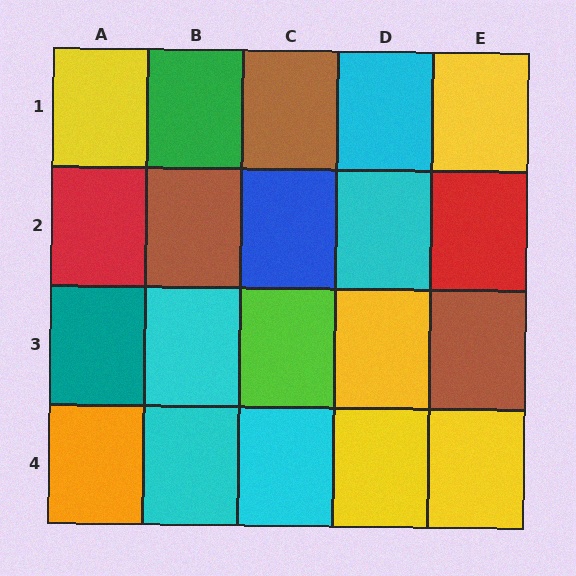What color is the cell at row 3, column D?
Yellow.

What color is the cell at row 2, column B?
Brown.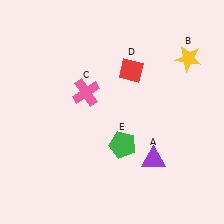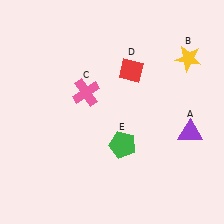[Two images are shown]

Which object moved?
The purple triangle (A) moved right.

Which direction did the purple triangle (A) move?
The purple triangle (A) moved right.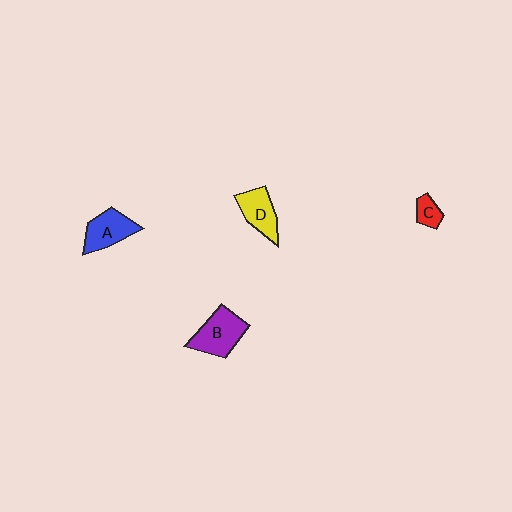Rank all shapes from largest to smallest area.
From largest to smallest: B (purple), A (blue), D (yellow), C (red).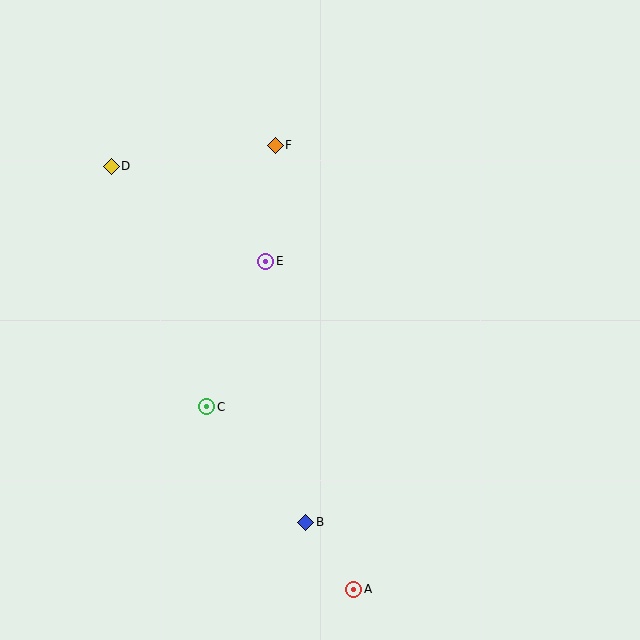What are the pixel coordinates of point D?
Point D is at (111, 166).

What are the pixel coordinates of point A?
Point A is at (354, 589).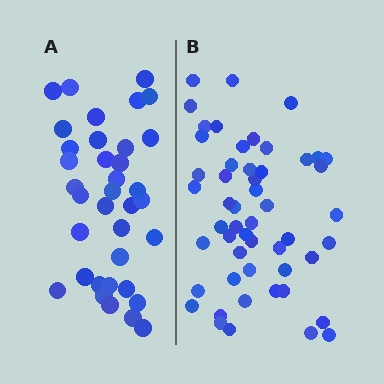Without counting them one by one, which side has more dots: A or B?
Region B (the right region) has more dots.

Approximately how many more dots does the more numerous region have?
Region B has approximately 15 more dots than region A.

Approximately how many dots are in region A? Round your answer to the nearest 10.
About 40 dots. (The exact count is 36, which rounds to 40.)